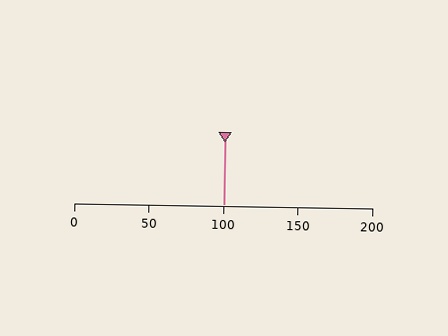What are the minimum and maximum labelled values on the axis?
The axis runs from 0 to 200.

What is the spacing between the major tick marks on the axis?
The major ticks are spaced 50 apart.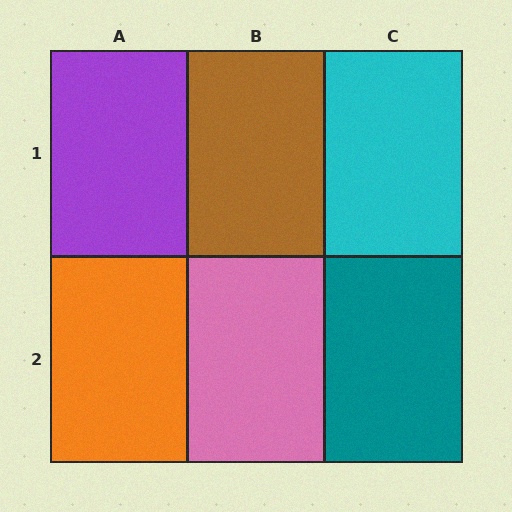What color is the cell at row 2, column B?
Pink.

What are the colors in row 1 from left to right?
Purple, brown, cyan.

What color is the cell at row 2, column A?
Orange.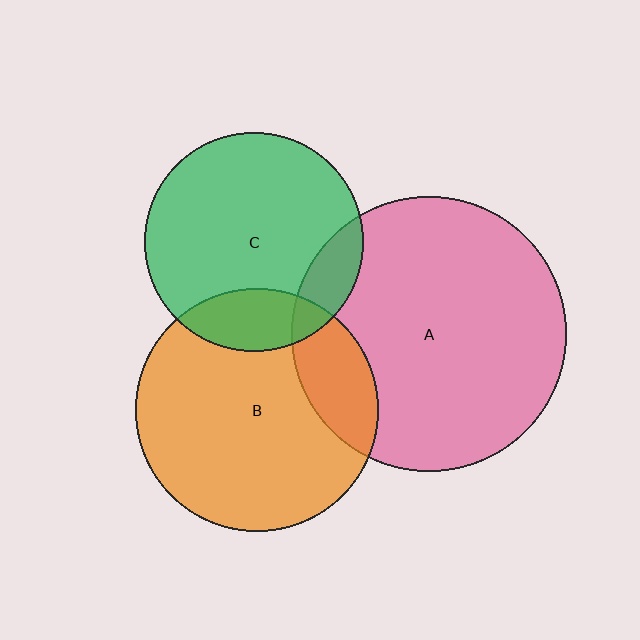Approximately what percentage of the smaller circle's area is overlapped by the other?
Approximately 15%.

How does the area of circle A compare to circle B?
Approximately 1.3 times.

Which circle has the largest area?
Circle A (pink).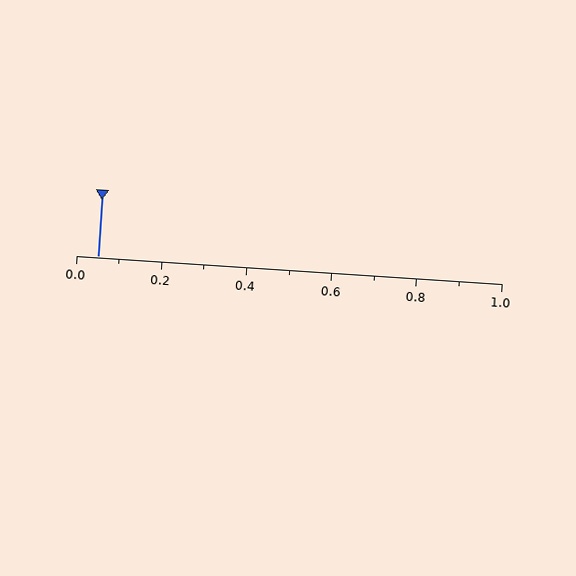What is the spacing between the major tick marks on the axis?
The major ticks are spaced 0.2 apart.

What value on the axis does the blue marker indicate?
The marker indicates approximately 0.05.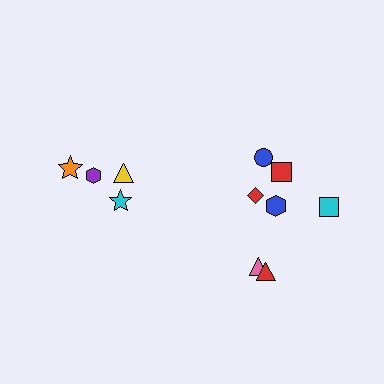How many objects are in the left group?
There are 4 objects.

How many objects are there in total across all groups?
There are 11 objects.